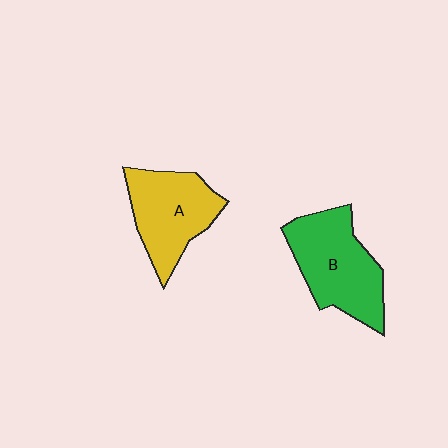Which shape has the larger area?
Shape B (green).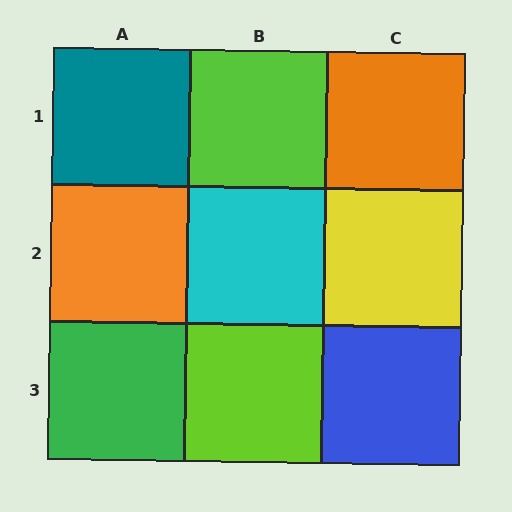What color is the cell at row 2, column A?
Orange.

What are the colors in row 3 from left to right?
Green, lime, blue.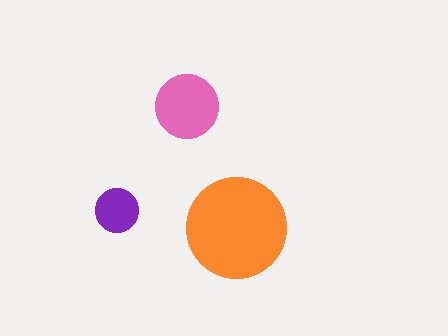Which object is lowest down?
The orange circle is bottommost.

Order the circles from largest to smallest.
the orange one, the pink one, the purple one.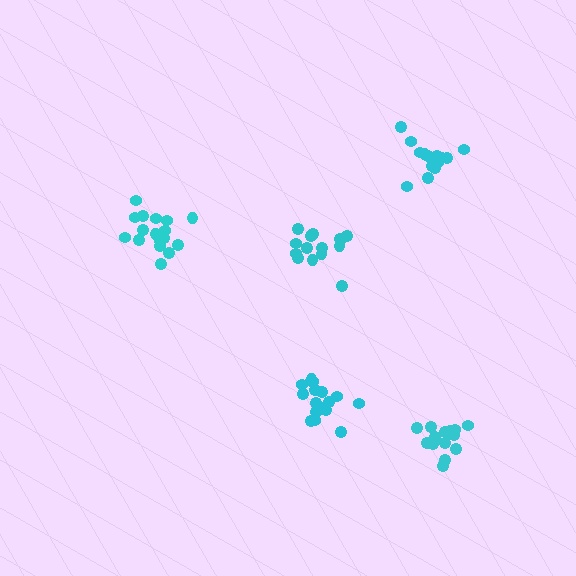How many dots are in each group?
Group 1: 16 dots, Group 2: 15 dots, Group 3: 19 dots, Group 4: 17 dots, Group 5: 16 dots (83 total).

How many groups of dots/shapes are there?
There are 5 groups.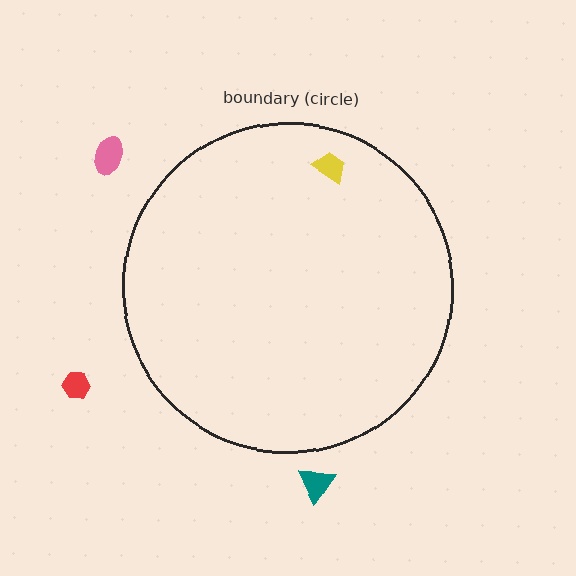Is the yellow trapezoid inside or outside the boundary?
Inside.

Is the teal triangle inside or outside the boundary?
Outside.